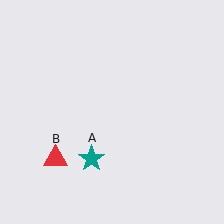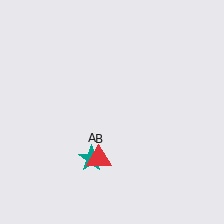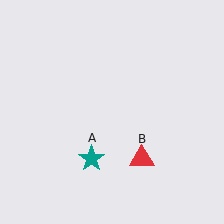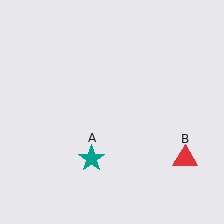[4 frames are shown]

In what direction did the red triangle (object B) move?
The red triangle (object B) moved right.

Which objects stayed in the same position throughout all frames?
Teal star (object A) remained stationary.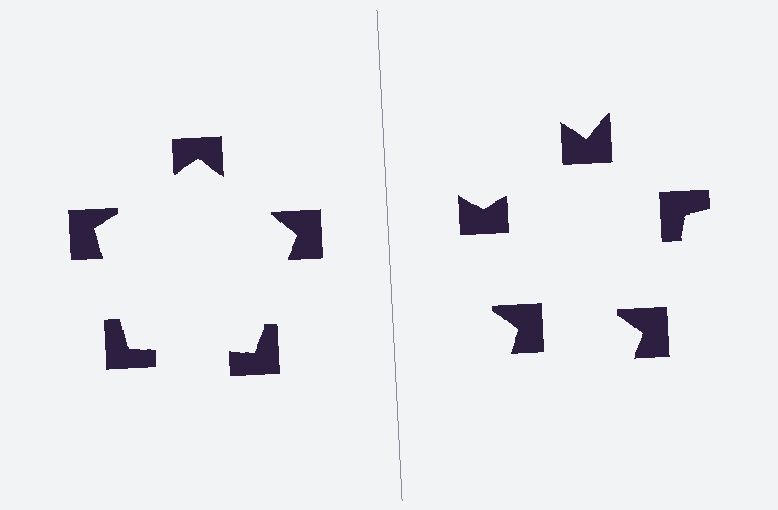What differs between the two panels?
The notched squares are positioned identically on both sides; only the wedge orientations differ. On the left they align to a pentagon; on the right they are misaligned.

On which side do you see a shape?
An illusory pentagon appears on the left side. On the right side the wedge cuts are rotated, so no coherent shape forms.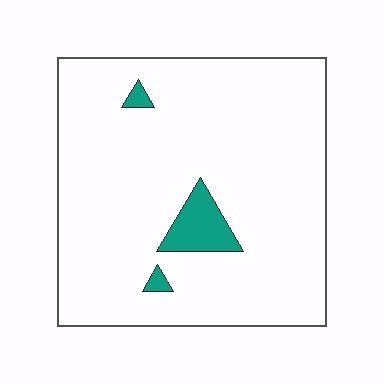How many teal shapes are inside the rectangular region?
3.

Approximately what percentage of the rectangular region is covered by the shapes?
Approximately 5%.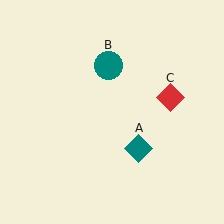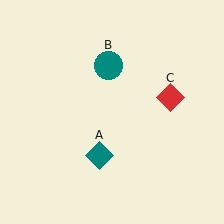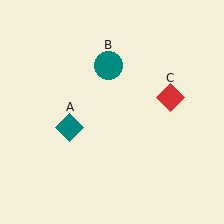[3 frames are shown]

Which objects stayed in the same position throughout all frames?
Teal circle (object B) and red diamond (object C) remained stationary.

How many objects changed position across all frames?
1 object changed position: teal diamond (object A).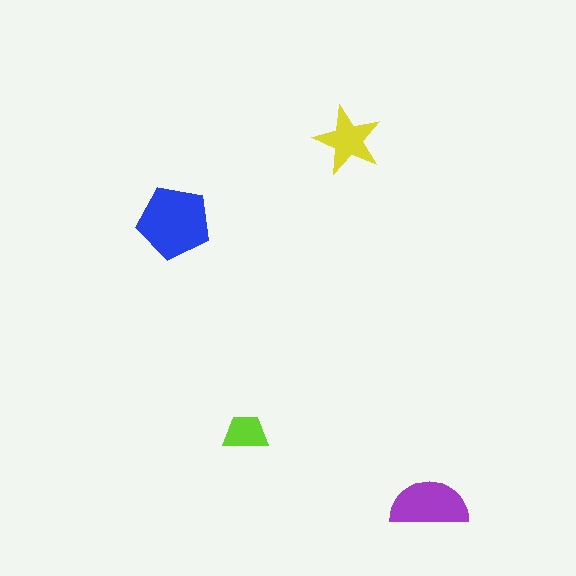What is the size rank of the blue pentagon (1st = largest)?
1st.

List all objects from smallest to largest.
The lime trapezoid, the yellow star, the purple semicircle, the blue pentagon.